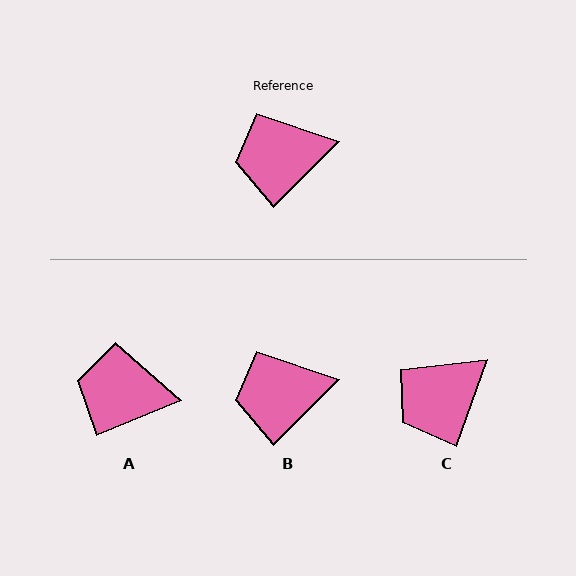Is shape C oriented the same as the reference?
No, it is off by about 26 degrees.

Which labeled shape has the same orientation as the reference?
B.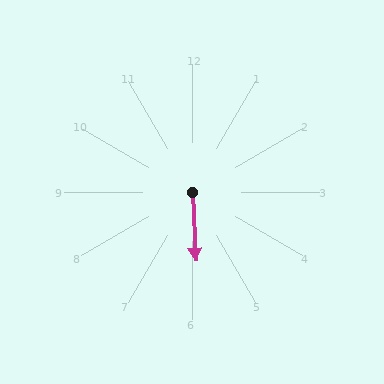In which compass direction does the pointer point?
South.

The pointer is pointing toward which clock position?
Roughly 6 o'clock.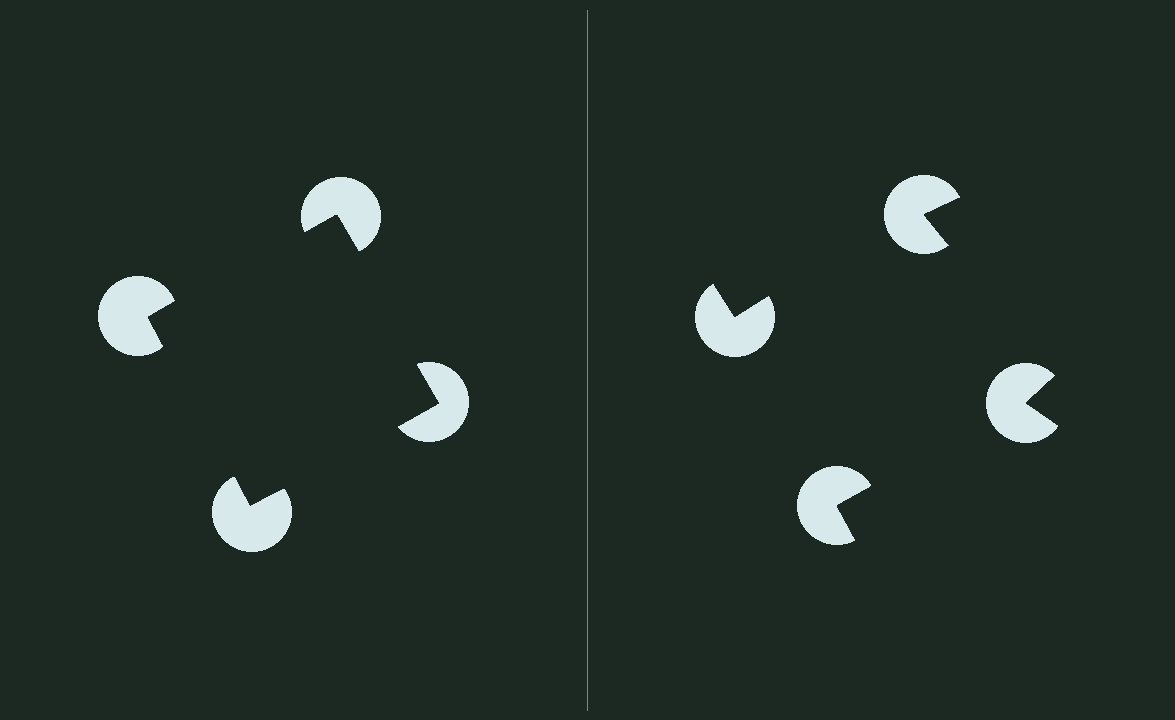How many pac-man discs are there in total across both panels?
8 — 4 on each side.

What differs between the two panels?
The pac-man discs are positioned identically on both sides; only the wedge orientations differ. On the left they align to a square; on the right they are misaligned.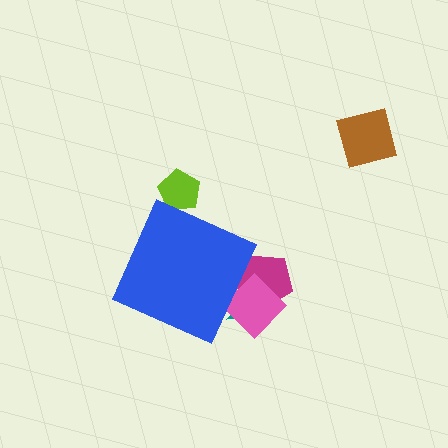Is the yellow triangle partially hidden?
Yes, the yellow triangle is partially hidden behind the blue diamond.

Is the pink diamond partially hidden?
Yes, the pink diamond is partially hidden behind the blue diamond.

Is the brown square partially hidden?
No, the brown square is fully visible.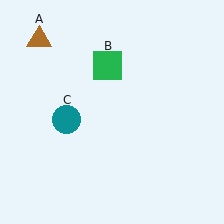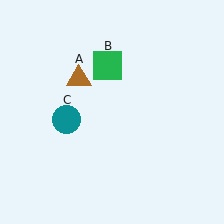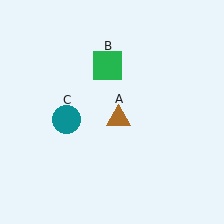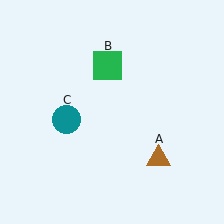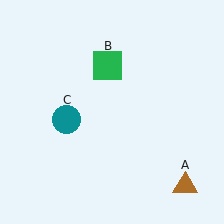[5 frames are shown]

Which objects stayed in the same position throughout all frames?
Green square (object B) and teal circle (object C) remained stationary.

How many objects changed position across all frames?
1 object changed position: brown triangle (object A).